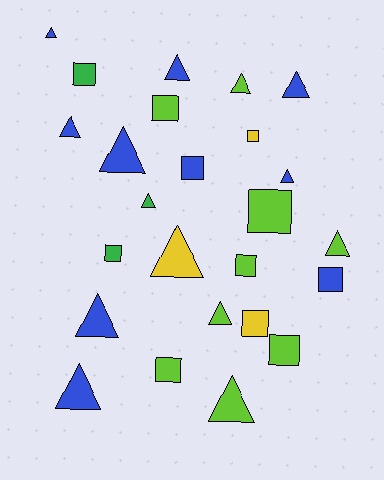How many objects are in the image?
There are 25 objects.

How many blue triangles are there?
There are 8 blue triangles.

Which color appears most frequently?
Blue, with 10 objects.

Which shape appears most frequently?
Triangle, with 14 objects.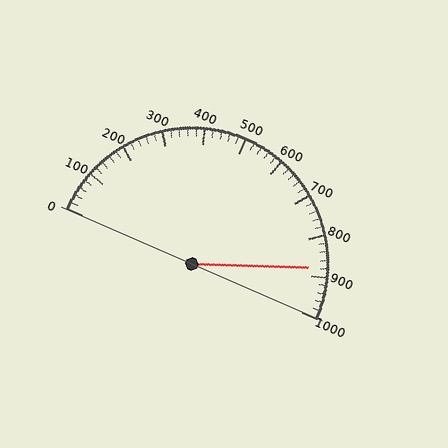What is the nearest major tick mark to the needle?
The nearest major tick mark is 900.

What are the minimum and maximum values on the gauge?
The gauge ranges from 0 to 1000.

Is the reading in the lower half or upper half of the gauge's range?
The reading is in the upper half of the range (0 to 1000).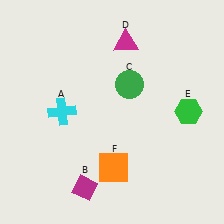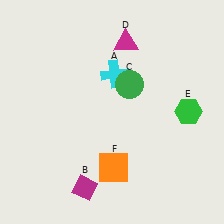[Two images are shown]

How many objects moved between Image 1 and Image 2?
1 object moved between the two images.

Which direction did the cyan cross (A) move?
The cyan cross (A) moved right.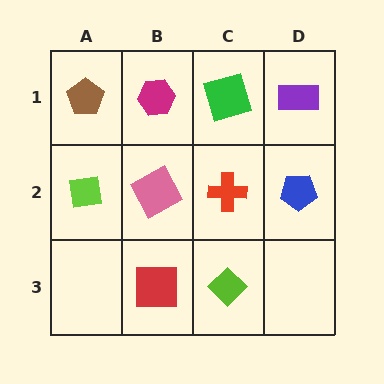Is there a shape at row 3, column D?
No, that cell is empty.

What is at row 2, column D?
A blue pentagon.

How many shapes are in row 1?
4 shapes.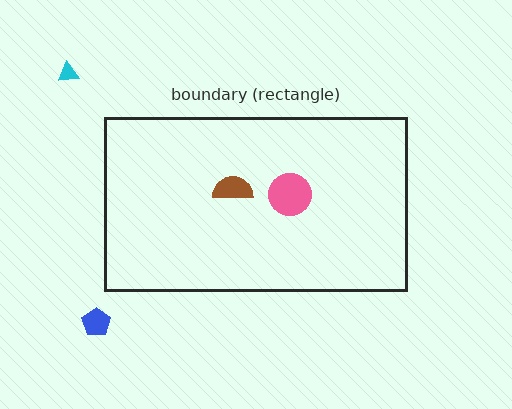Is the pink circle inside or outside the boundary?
Inside.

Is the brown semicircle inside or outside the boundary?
Inside.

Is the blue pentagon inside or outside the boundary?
Outside.